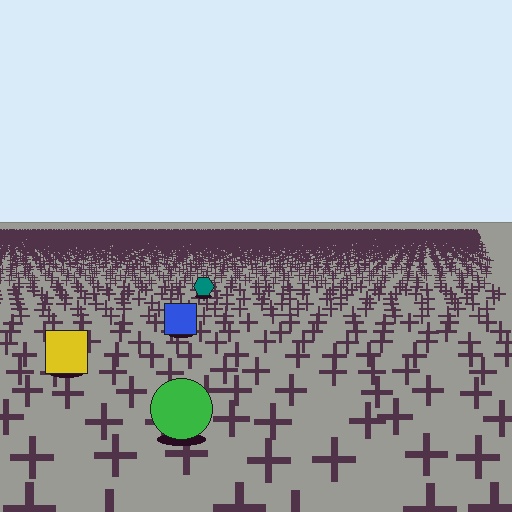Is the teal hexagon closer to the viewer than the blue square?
No. The blue square is closer — you can tell from the texture gradient: the ground texture is coarser near it.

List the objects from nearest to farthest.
From nearest to farthest: the green circle, the yellow square, the blue square, the teal hexagon.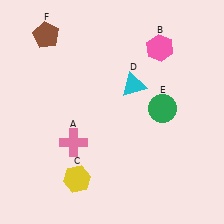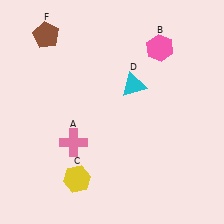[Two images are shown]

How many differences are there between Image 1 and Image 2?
There is 1 difference between the two images.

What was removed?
The green circle (E) was removed in Image 2.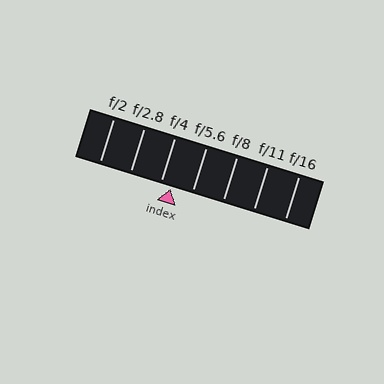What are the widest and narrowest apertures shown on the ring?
The widest aperture shown is f/2 and the narrowest is f/16.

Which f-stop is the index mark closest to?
The index mark is closest to f/4.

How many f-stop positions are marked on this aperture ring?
There are 7 f-stop positions marked.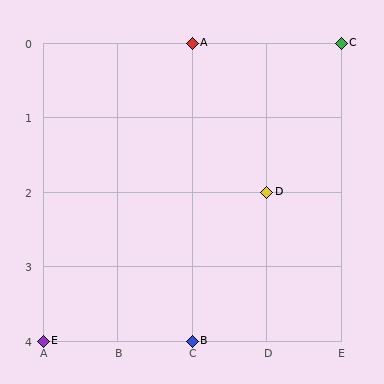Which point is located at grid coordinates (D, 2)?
Point D is at (D, 2).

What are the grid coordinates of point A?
Point A is at grid coordinates (C, 0).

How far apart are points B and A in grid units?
Points B and A are 4 rows apart.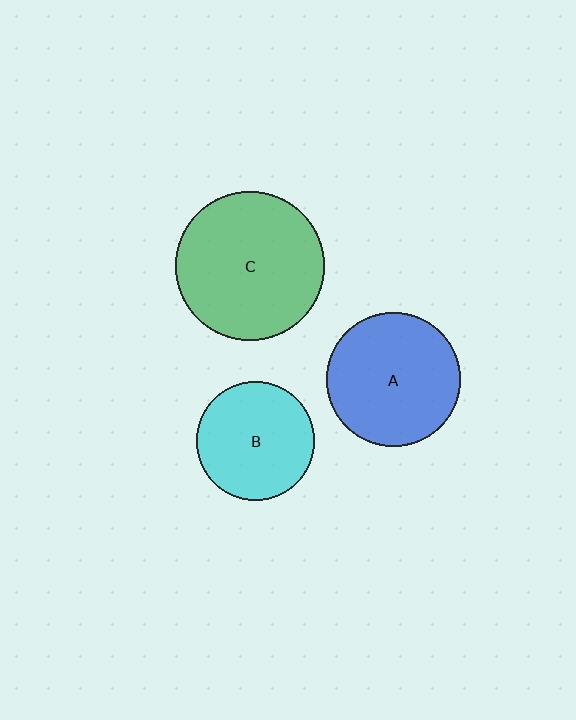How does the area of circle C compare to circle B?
Approximately 1.6 times.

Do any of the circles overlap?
No, none of the circles overlap.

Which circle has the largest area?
Circle C (green).